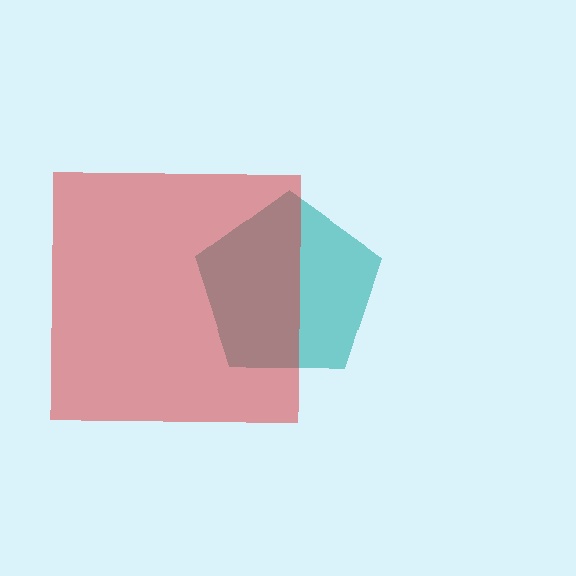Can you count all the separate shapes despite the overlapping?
Yes, there are 2 separate shapes.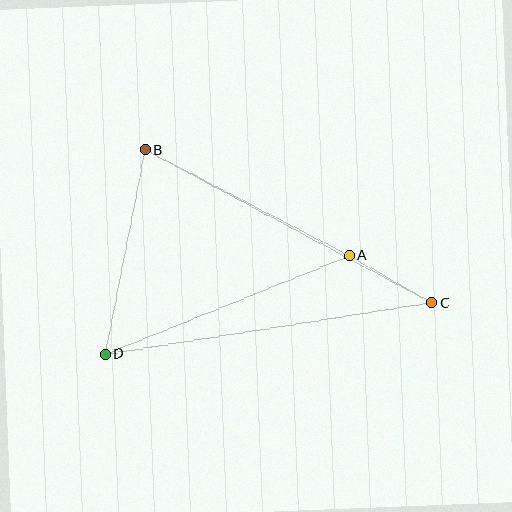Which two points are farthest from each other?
Points C and D are farthest from each other.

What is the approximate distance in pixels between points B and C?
The distance between B and C is approximately 325 pixels.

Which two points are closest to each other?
Points A and C are closest to each other.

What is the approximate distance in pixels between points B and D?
The distance between B and D is approximately 208 pixels.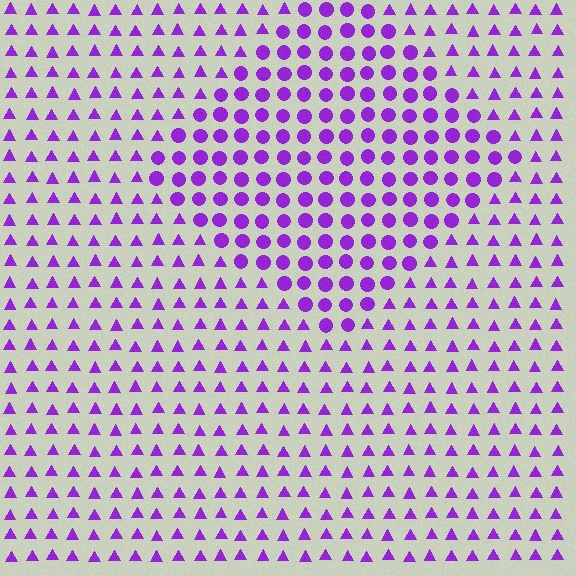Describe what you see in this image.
The image is filled with small purple elements arranged in a uniform grid. A diamond-shaped region contains circles, while the surrounding area contains triangles. The boundary is defined purely by the change in element shape.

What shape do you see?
I see a diamond.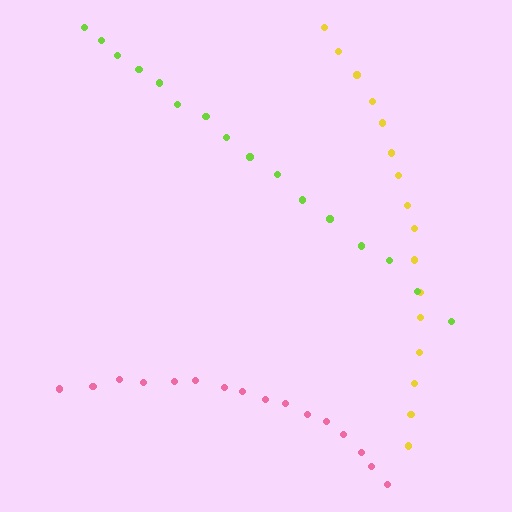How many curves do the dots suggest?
There are 3 distinct paths.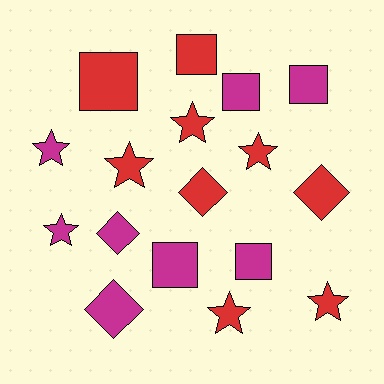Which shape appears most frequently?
Star, with 7 objects.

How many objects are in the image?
There are 17 objects.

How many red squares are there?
There are 2 red squares.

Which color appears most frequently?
Red, with 9 objects.